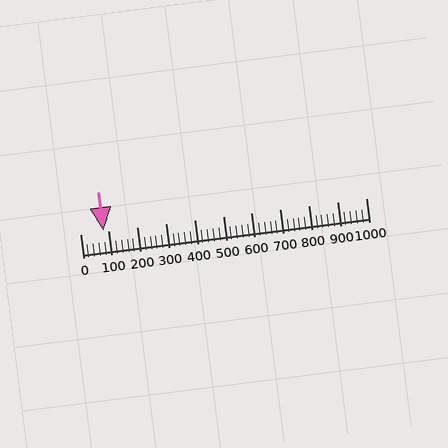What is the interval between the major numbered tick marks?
The major tick marks are spaced 100 units apart.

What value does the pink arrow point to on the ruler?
The pink arrow points to approximately 80.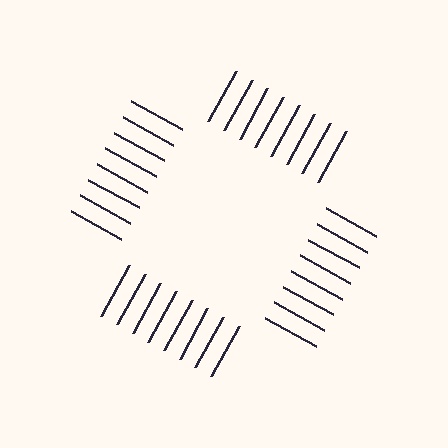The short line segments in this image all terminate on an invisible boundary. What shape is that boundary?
An illusory square — the line segments terminate on its edges but no continuous stroke is drawn.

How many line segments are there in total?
32 — 8 along each of the 4 edges.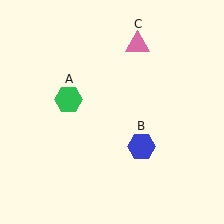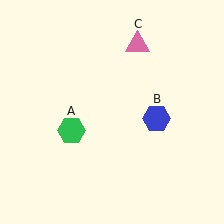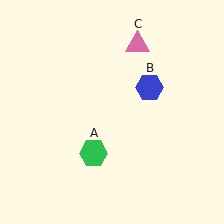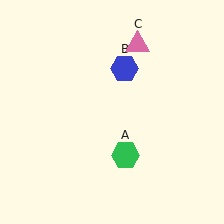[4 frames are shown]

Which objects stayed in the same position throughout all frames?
Pink triangle (object C) remained stationary.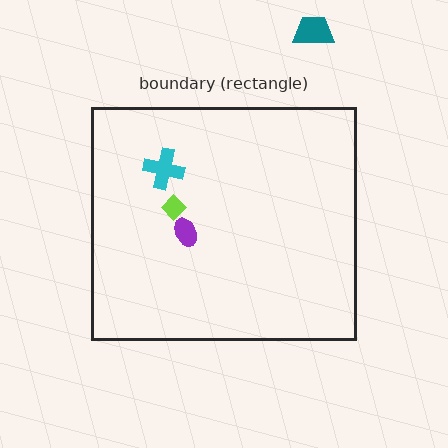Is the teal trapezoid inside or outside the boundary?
Outside.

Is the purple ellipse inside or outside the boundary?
Inside.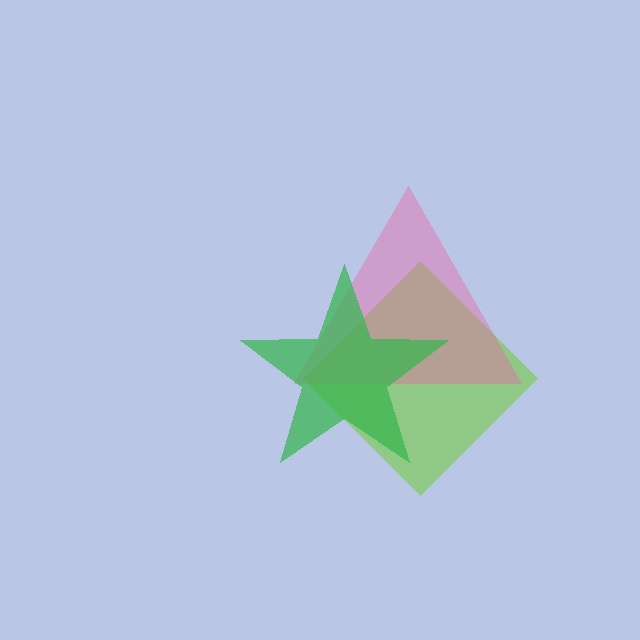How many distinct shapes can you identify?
There are 3 distinct shapes: a lime diamond, a pink triangle, a green star.